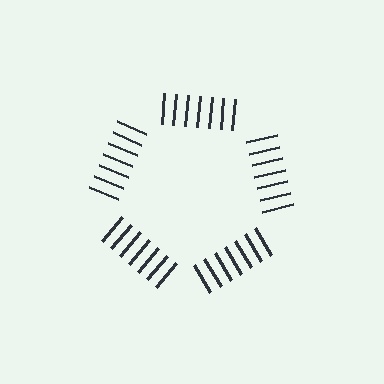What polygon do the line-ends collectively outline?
An illusory pentagon — the line segments terminate on its edges but no continuous stroke is drawn.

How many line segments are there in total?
35 — 7 along each of the 5 edges.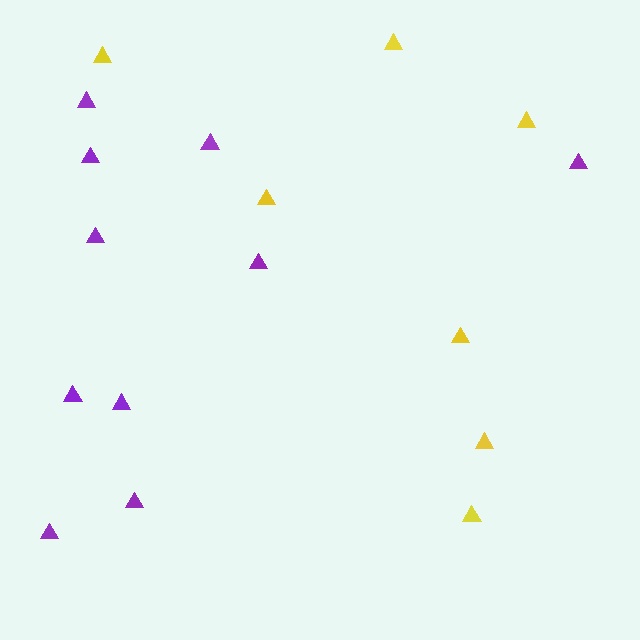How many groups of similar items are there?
There are 2 groups: one group of yellow triangles (7) and one group of purple triangles (10).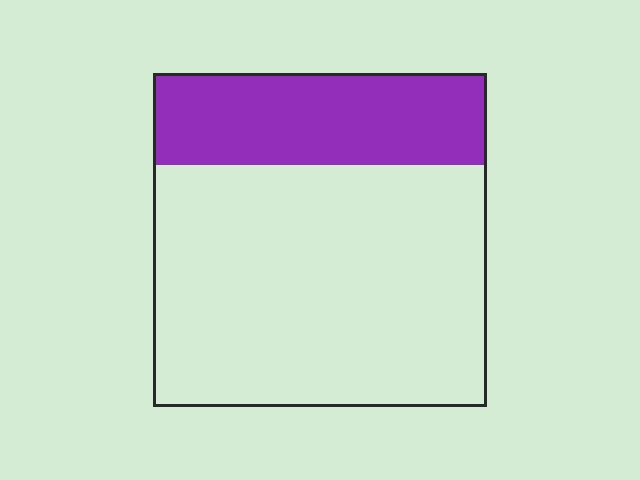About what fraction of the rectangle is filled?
About one quarter (1/4).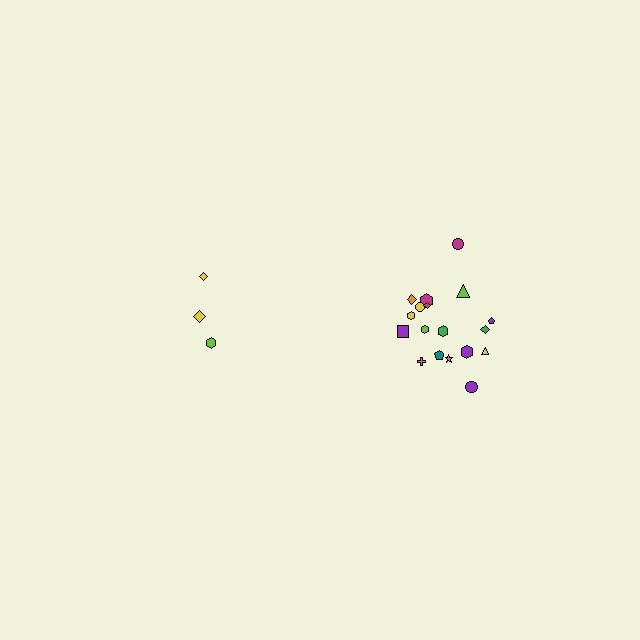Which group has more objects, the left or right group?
The right group.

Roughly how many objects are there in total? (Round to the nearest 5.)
Roughly 20 objects in total.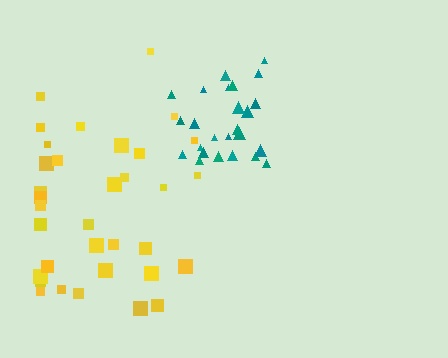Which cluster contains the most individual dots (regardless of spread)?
Yellow (34).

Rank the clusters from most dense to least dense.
teal, yellow.